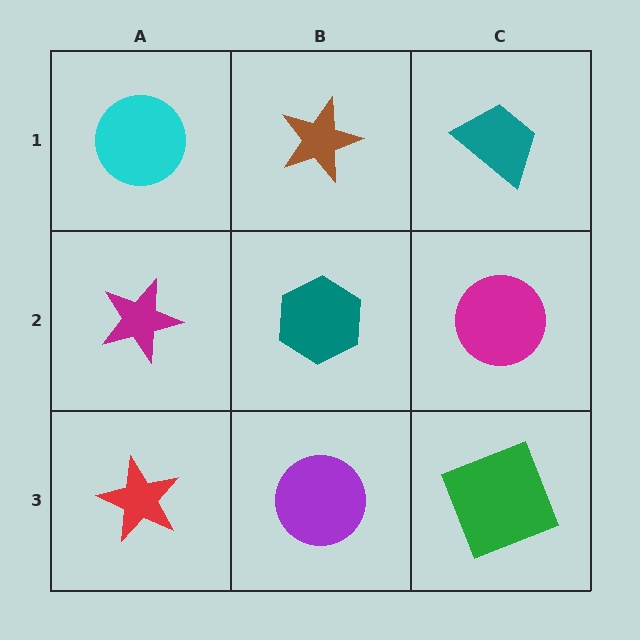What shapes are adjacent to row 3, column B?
A teal hexagon (row 2, column B), a red star (row 3, column A), a green square (row 3, column C).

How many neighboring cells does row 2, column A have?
3.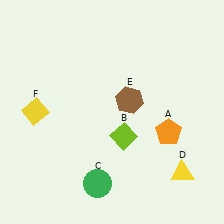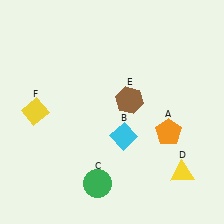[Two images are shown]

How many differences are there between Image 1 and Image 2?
There is 1 difference between the two images.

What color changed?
The diamond (B) changed from lime in Image 1 to cyan in Image 2.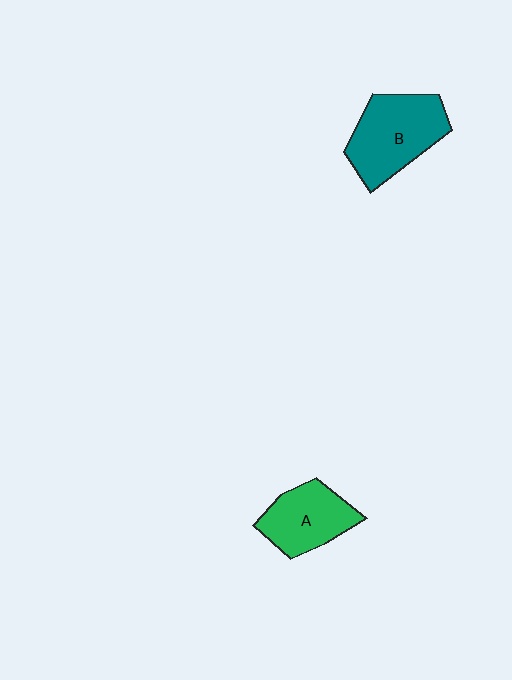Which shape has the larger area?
Shape B (teal).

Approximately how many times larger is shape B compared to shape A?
Approximately 1.3 times.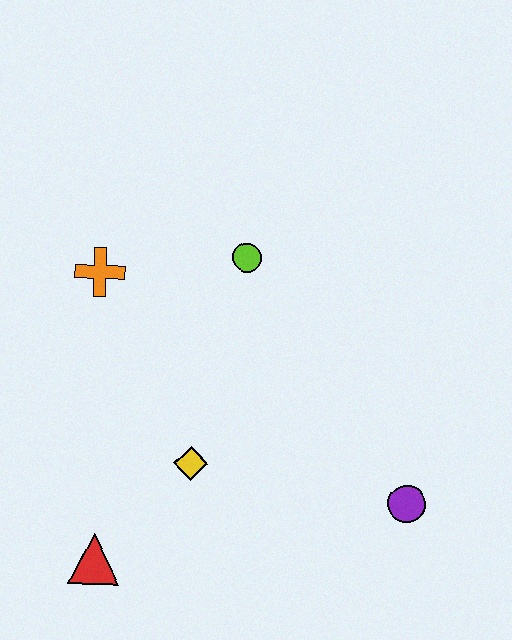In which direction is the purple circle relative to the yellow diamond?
The purple circle is to the right of the yellow diamond.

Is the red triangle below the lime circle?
Yes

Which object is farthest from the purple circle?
The orange cross is farthest from the purple circle.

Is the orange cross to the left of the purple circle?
Yes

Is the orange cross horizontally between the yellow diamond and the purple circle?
No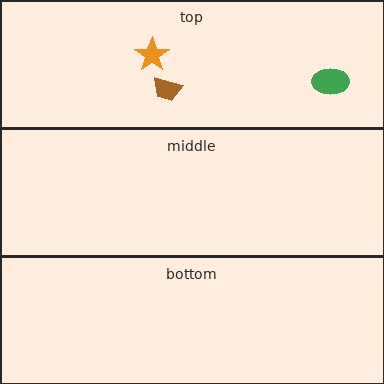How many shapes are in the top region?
3.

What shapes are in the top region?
The green ellipse, the orange star, the brown trapezoid.